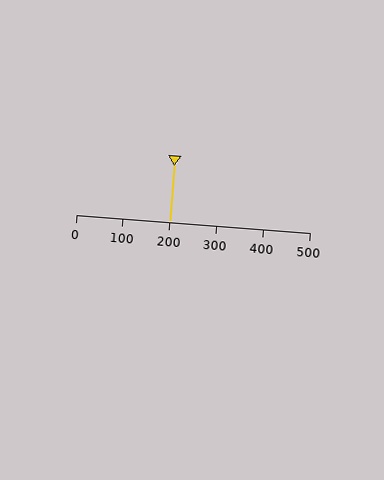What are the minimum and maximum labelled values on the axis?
The axis runs from 0 to 500.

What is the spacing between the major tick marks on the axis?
The major ticks are spaced 100 apart.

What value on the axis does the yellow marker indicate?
The marker indicates approximately 200.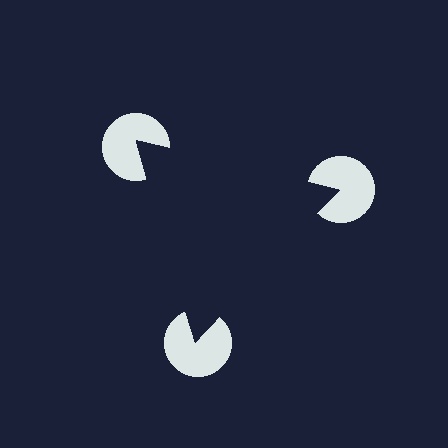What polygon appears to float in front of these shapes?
An illusory triangle — its edges are inferred from the aligned wedge cuts in the pac-man discs, not physically drawn.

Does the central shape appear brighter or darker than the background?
It typically appears slightly darker than the background, even though no actual brightness change is drawn.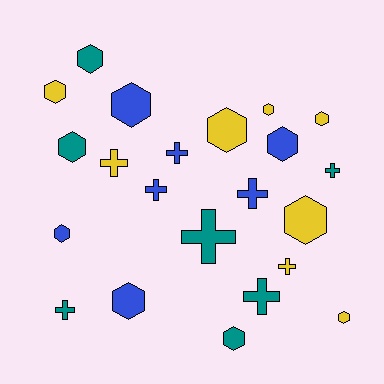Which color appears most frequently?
Yellow, with 8 objects.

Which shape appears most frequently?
Hexagon, with 13 objects.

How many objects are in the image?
There are 22 objects.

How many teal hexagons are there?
There are 3 teal hexagons.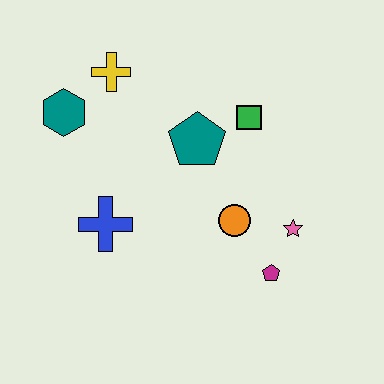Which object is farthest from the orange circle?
The teal hexagon is farthest from the orange circle.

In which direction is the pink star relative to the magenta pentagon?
The pink star is above the magenta pentagon.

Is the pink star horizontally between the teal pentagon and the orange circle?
No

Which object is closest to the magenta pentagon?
The pink star is closest to the magenta pentagon.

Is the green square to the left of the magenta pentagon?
Yes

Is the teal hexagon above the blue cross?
Yes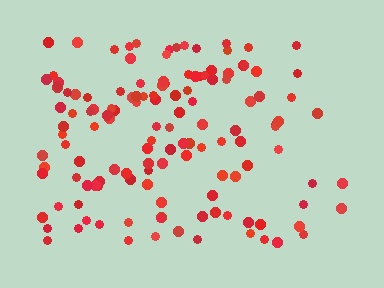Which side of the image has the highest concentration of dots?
The left.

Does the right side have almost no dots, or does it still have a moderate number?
Still a moderate number, just noticeably fewer than the left.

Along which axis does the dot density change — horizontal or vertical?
Horizontal.